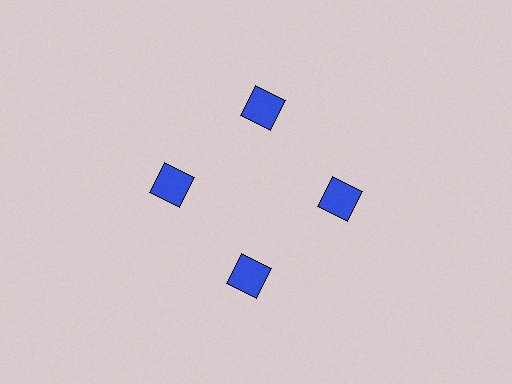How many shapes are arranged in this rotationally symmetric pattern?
There are 4 shapes, arranged in 4 groups of 1.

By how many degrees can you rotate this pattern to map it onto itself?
The pattern maps onto itself every 90 degrees of rotation.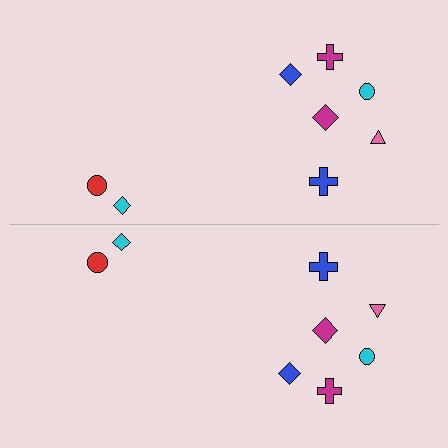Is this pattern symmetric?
Yes, this pattern has bilateral (reflection) symmetry.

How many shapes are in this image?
There are 16 shapes in this image.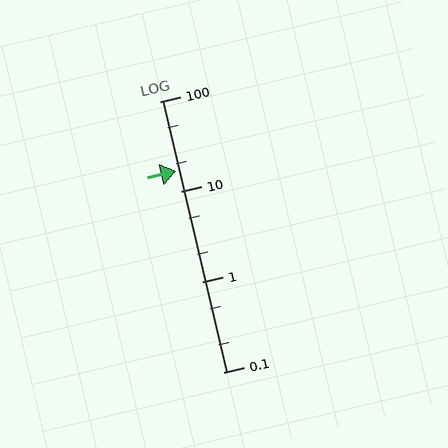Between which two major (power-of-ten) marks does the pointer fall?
The pointer is between 10 and 100.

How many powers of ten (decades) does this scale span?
The scale spans 3 decades, from 0.1 to 100.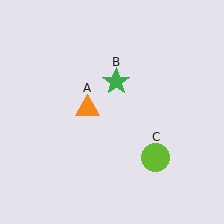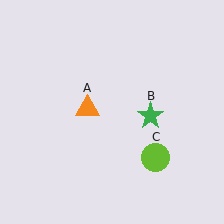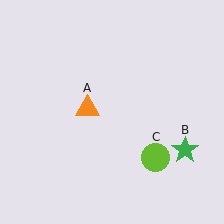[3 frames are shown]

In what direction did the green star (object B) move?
The green star (object B) moved down and to the right.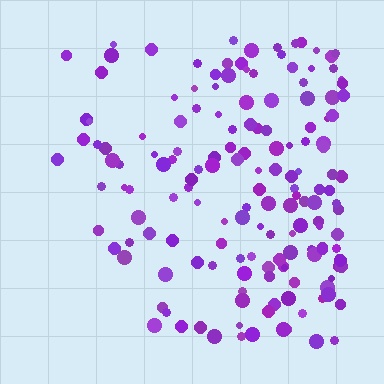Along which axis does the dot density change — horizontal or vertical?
Horizontal.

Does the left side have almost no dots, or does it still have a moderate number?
Still a moderate number, just noticeably fewer than the right.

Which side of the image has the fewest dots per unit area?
The left.